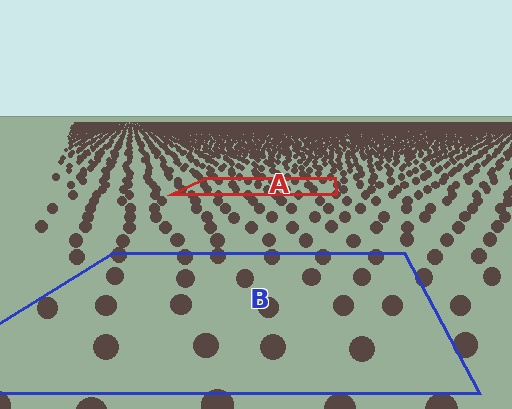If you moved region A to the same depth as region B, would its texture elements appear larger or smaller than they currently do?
They would appear larger. At a closer depth, the same texture elements are projected at a bigger on-screen size.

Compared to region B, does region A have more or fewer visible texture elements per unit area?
Region A has more texture elements per unit area — they are packed more densely because it is farther away.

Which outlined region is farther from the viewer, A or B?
Region A is farther from the viewer — the texture elements inside it appear smaller and more densely packed.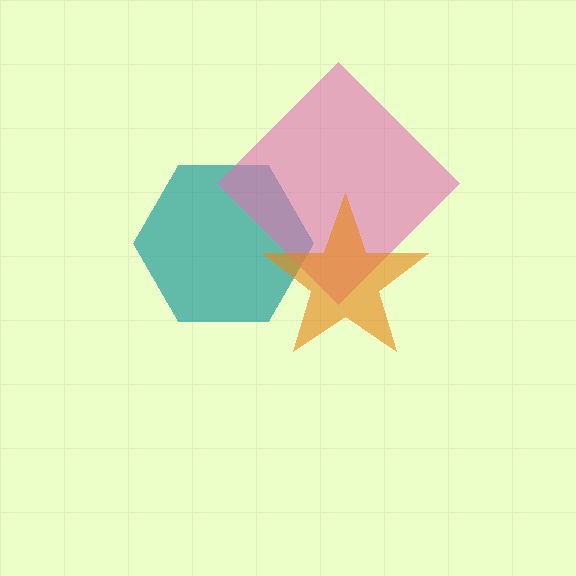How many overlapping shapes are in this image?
There are 3 overlapping shapes in the image.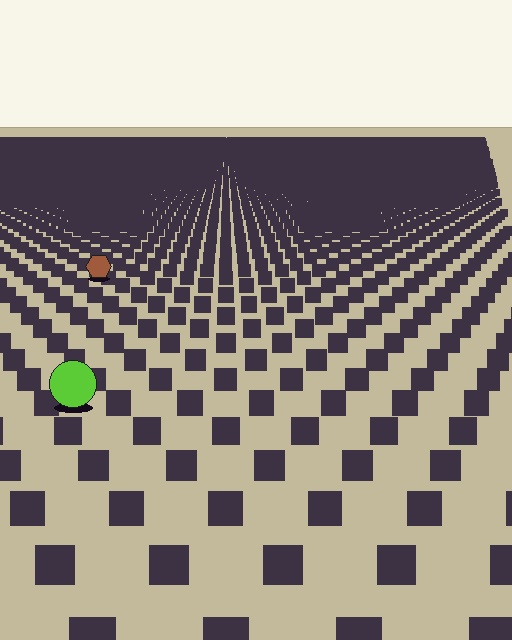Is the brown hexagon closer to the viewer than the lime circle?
No. The lime circle is closer — you can tell from the texture gradient: the ground texture is coarser near it.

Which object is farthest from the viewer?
The brown hexagon is farthest from the viewer. It appears smaller and the ground texture around it is denser.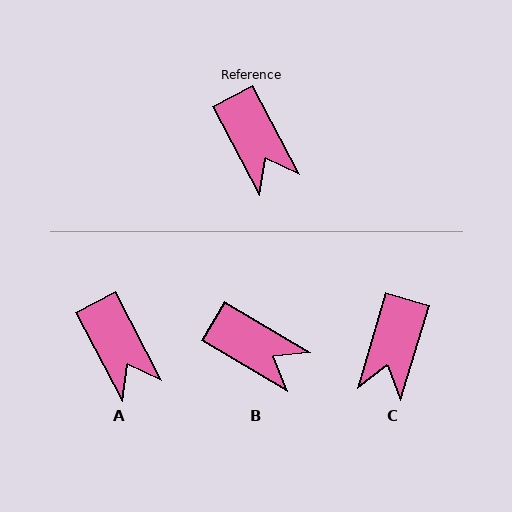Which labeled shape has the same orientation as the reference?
A.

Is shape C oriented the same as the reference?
No, it is off by about 44 degrees.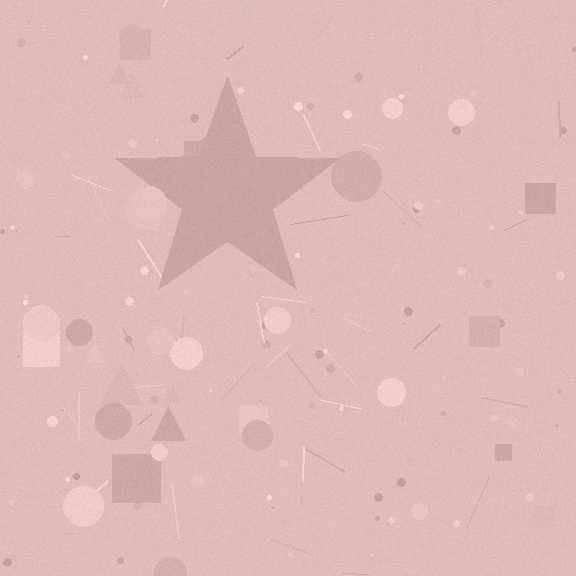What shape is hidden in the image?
A star is hidden in the image.